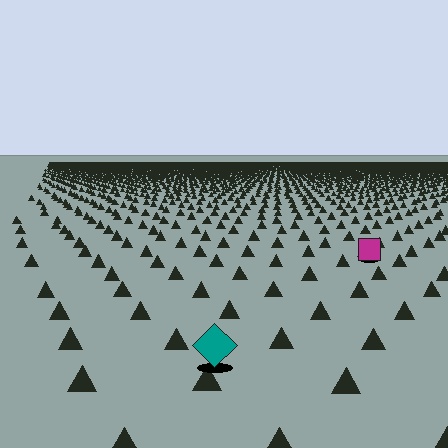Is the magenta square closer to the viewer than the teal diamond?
No. The teal diamond is closer — you can tell from the texture gradient: the ground texture is coarser near it.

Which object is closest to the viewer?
The teal diamond is closest. The texture marks near it are larger and more spread out.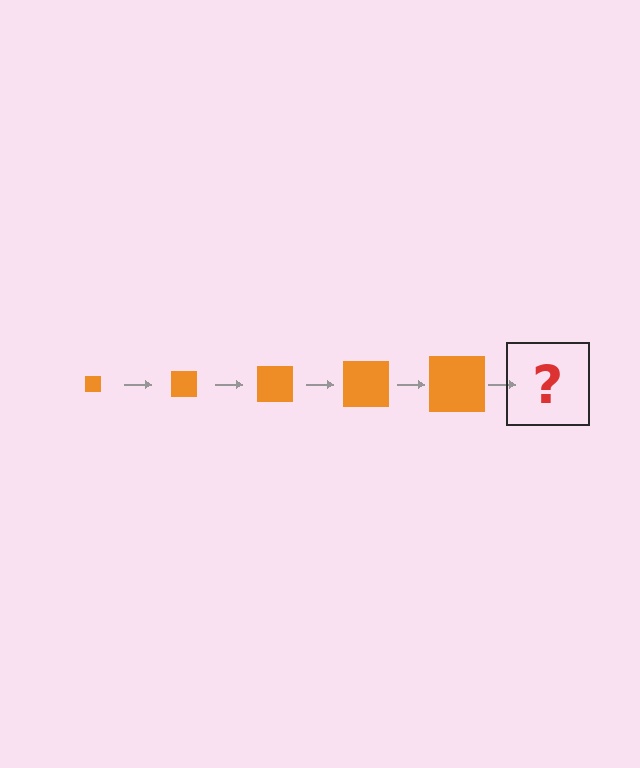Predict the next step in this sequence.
The next step is an orange square, larger than the previous one.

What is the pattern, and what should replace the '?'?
The pattern is that the square gets progressively larger each step. The '?' should be an orange square, larger than the previous one.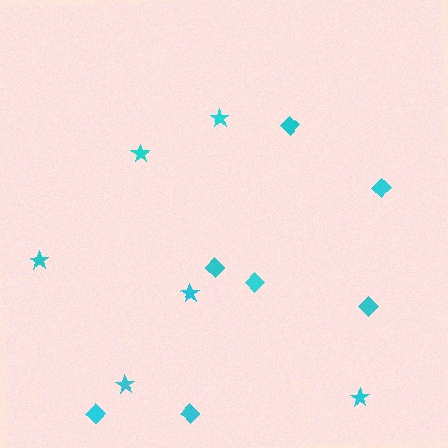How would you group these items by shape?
There are 2 groups: one group of diamonds (7) and one group of stars (6).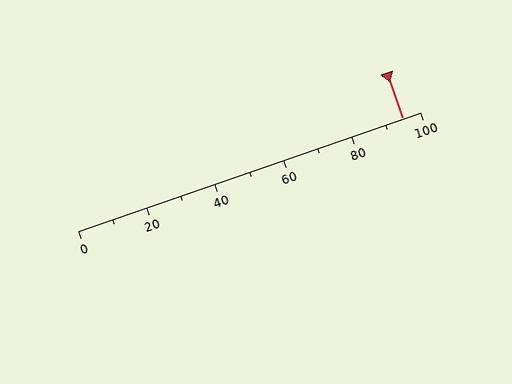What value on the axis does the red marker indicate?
The marker indicates approximately 95.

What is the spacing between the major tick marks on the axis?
The major ticks are spaced 20 apart.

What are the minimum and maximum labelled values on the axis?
The axis runs from 0 to 100.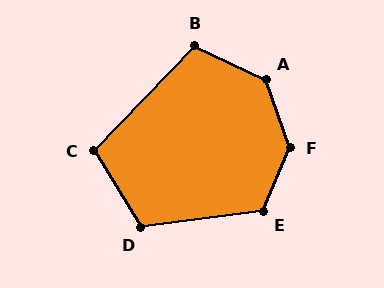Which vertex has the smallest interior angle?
C, at approximately 105 degrees.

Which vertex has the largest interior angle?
F, at approximately 138 degrees.